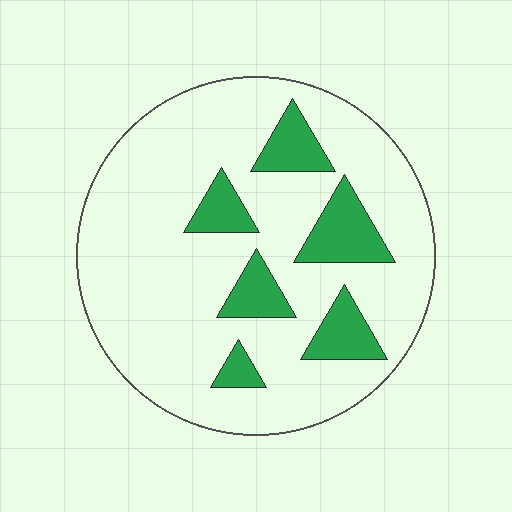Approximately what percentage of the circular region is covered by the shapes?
Approximately 20%.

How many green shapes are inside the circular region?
6.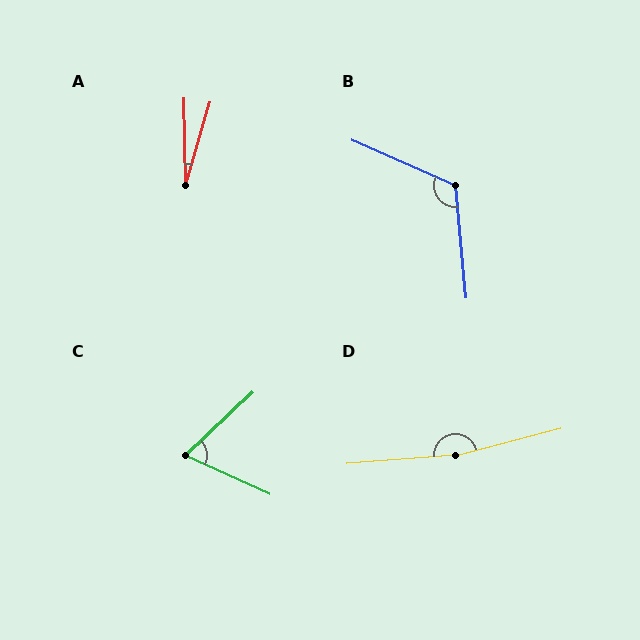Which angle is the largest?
D, at approximately 170 degrees.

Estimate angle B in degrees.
Approximately 119 degrees.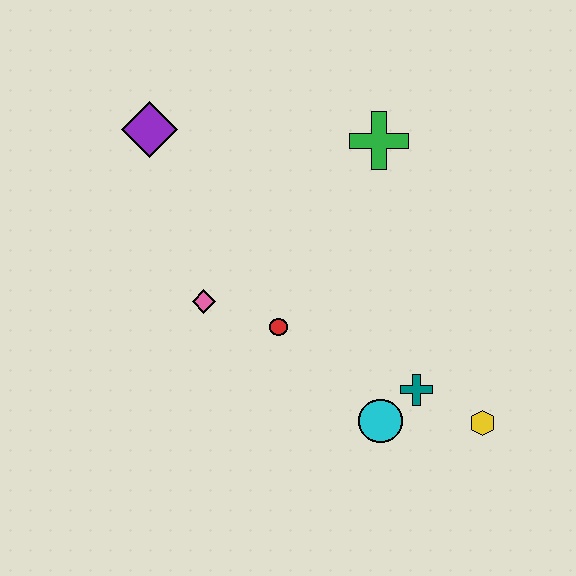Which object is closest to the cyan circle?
The teal cross is closest to the cyan circle.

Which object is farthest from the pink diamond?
The yellow hexagon is farthest from the pink diamond.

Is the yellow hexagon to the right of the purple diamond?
Yes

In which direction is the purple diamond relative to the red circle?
The purple diamond is above the red circle.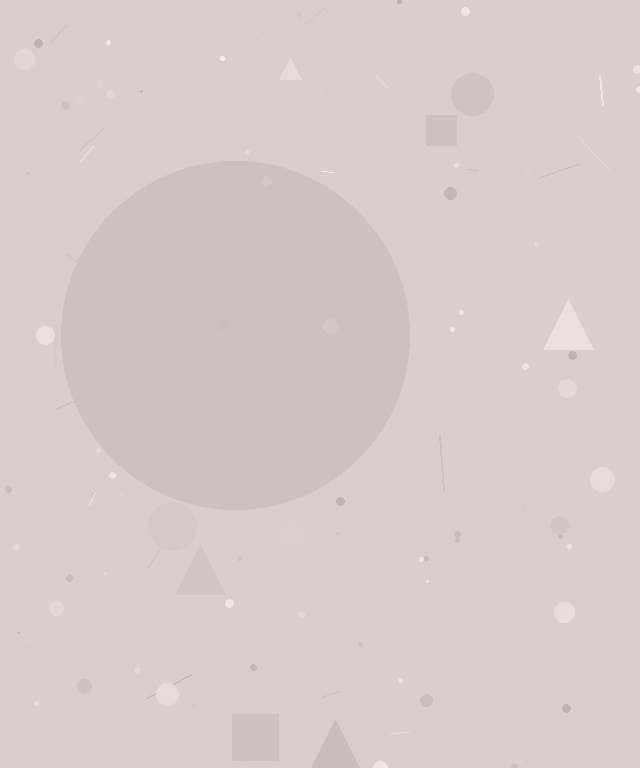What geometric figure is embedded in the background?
A circle is embedded in the background.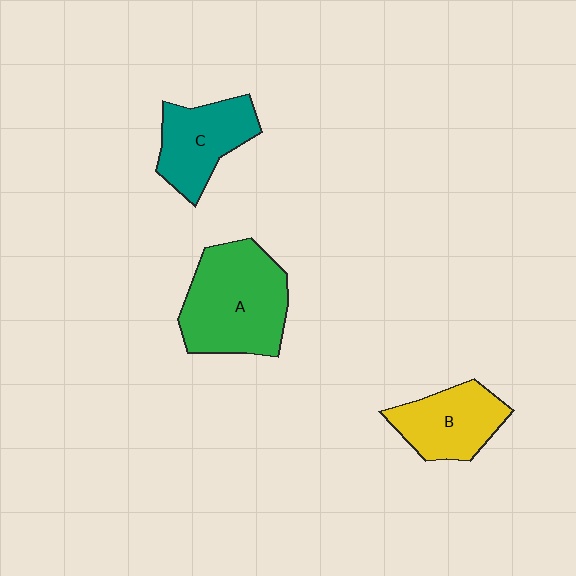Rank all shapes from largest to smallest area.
From largest to smallest: A (green), C (teal), B (yellow).